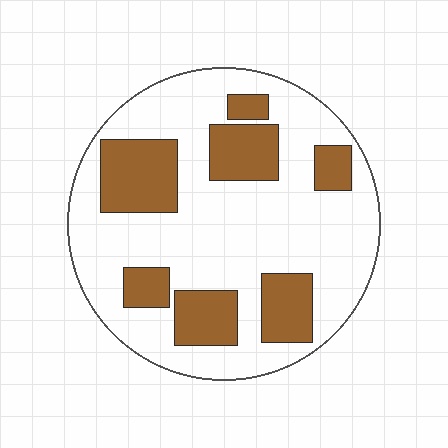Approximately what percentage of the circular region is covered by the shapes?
Approximately 30%.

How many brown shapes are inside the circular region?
7.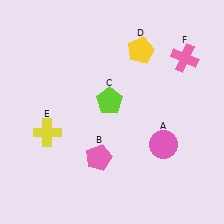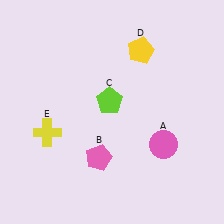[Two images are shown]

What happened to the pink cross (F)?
The pink cross (F) was removed in Image 2. It was in the top-right area of Image 1.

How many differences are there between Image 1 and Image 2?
There is 1 difference between the two images.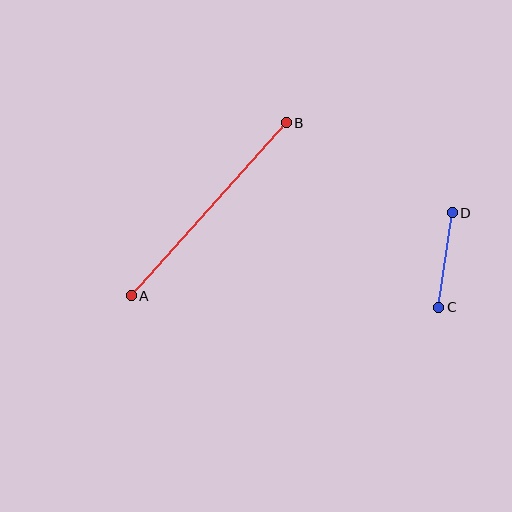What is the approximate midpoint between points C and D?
The midpoint is at approximately (445, 260) pixels.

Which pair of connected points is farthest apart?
Points A and B are farthest apart.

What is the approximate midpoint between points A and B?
The midpoint is at approximately (209, 209) pixels.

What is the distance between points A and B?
The distance is approximately 232 pixels.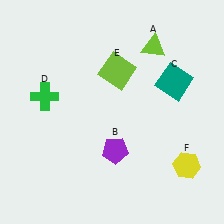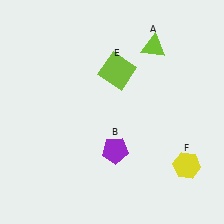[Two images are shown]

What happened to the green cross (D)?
The green cross (D) was removed in Image 2. It was in the top-left area of Image 1.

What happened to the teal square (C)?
The teal square (C) was removed in Image 2. It was in the top-right area of Image 1.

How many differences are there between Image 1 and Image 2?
There are 2 differences between the two images.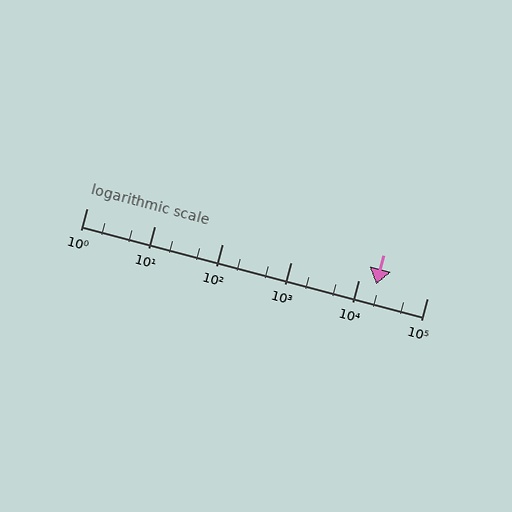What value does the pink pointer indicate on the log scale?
The pointer indicates approximately 18000.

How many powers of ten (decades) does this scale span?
The scale spans 5 decades, from 1 to 100000.